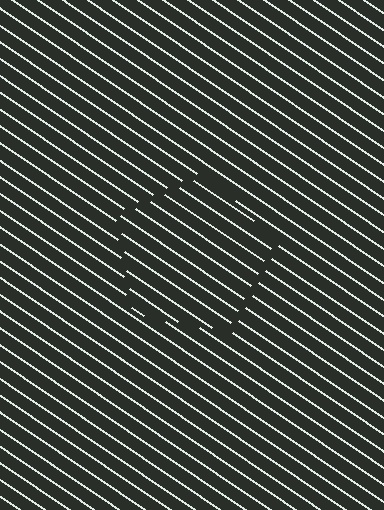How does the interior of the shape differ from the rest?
The interior of the shape contains the same grating, shifted by half a period — the contour is defined by the phase discontinuity where line-ends from the inner and outer gratings abut.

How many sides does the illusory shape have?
5 sides — the line-ends trace a pentagon.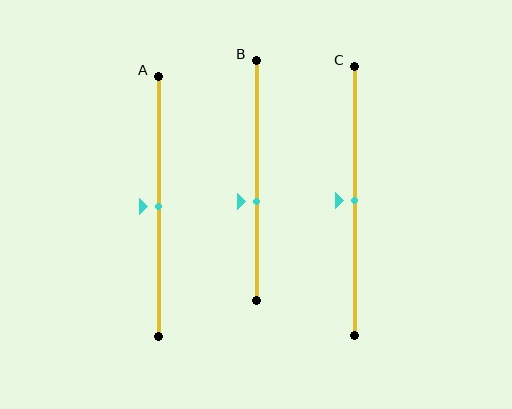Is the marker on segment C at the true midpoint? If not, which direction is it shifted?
Yes, the marker on segment C is at the true midpoint.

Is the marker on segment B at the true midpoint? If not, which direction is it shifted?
No, the marker on segment B is shifted downward by about 9% of the segment length.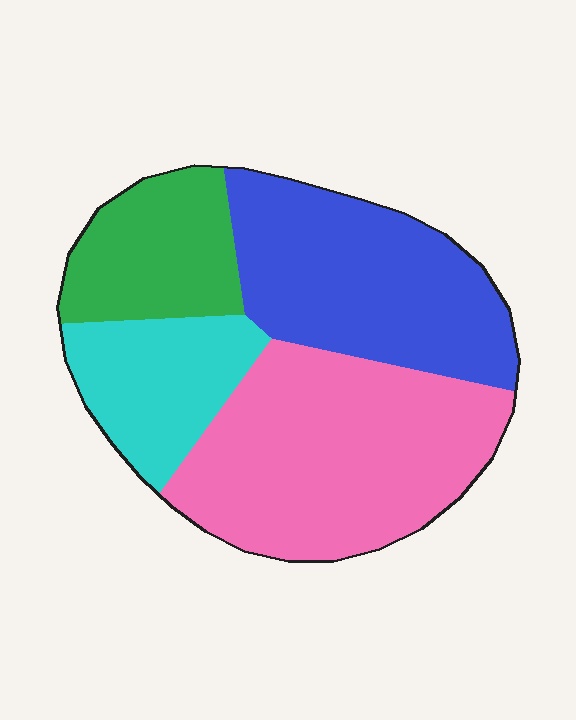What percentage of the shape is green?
Green takes up less than a sixth of the shape.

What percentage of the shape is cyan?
Cyan takes up about one sixth (1/6) of the shape.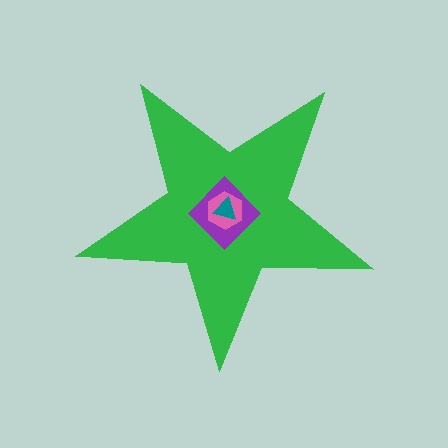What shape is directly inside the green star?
The purple diamond.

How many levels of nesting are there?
4.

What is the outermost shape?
The green star.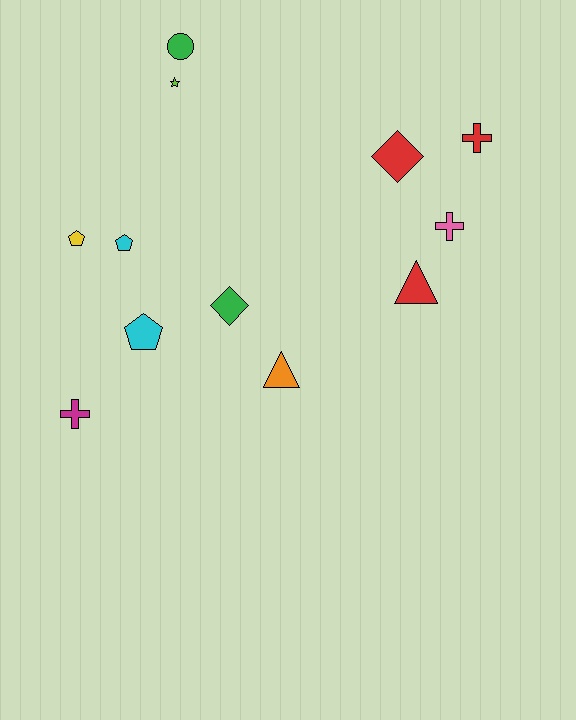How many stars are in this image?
There is 1 star.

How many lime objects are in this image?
There is 1 lime object.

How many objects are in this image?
There are 12 objects.